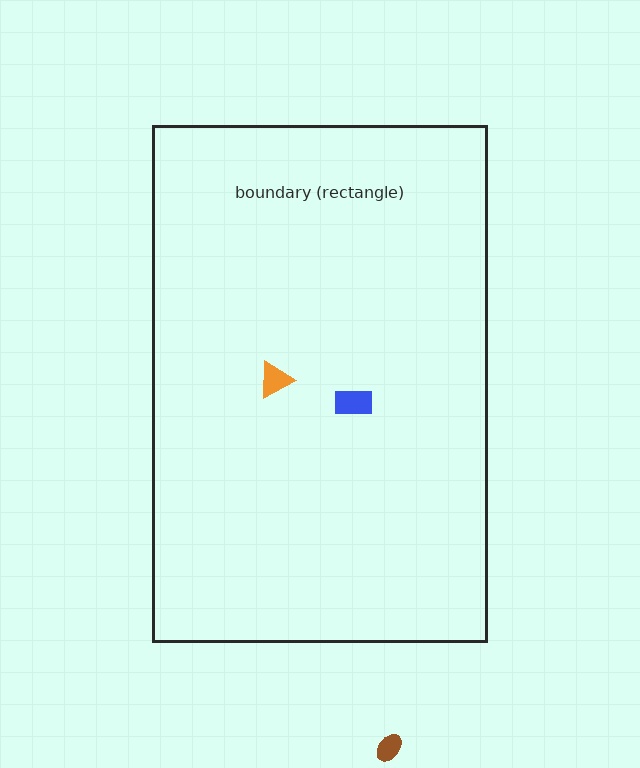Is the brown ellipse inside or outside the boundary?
Outside.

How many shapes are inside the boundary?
2 inside, 1 outside.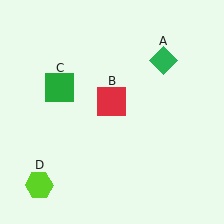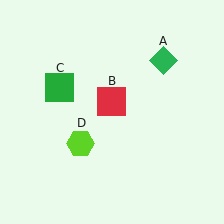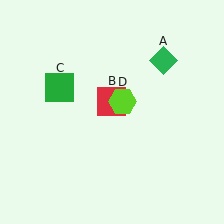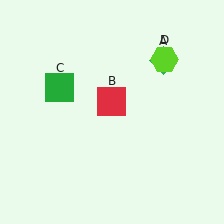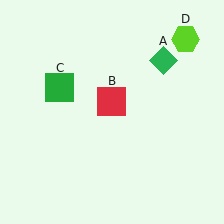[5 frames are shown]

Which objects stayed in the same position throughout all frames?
Green diamond (object A) and red square (object B) and green square (object C) remained stationary.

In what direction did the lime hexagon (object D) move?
The lime hexagon (object D) moved up and to the right.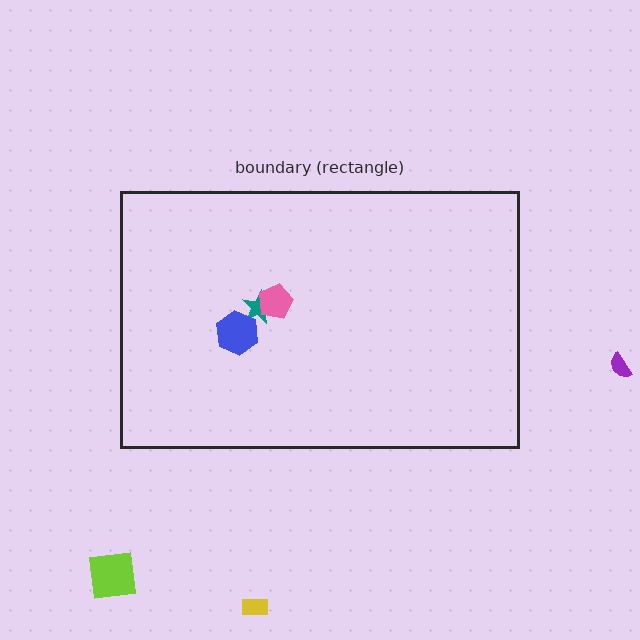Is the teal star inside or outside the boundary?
Inside.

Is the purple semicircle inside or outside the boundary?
Outside.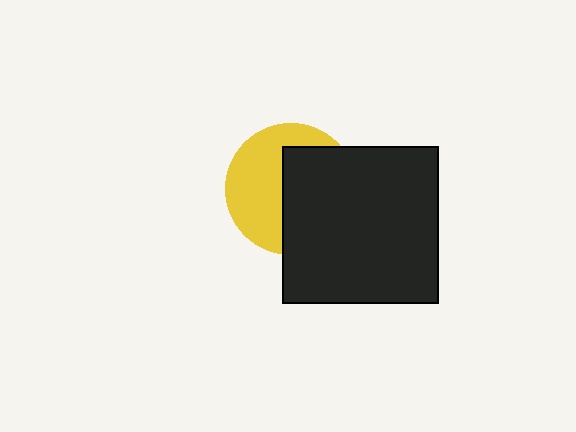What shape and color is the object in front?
The object in front is a black square.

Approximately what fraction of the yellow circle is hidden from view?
Roughly 52% of the yellow circle is hidden behind the black square.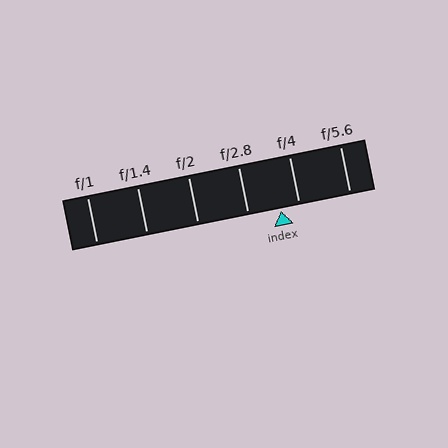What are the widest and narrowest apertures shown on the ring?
The widest aperture shown is f/1 and the narrowest is f/5.6.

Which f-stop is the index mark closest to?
The index mark is closest to f/4.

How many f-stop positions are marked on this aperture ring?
There are 6 f-stop positions marked.